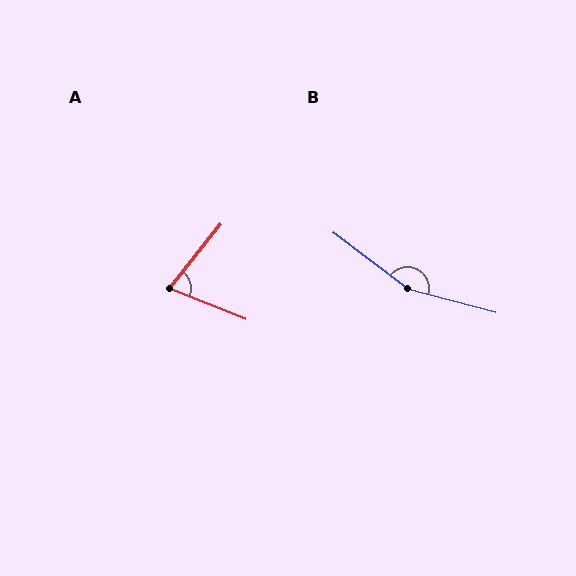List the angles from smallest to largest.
A (73°), B (158°).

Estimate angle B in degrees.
Approximately 158 degrees.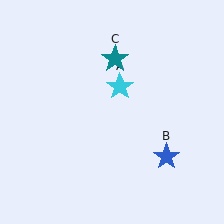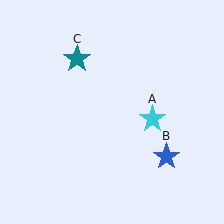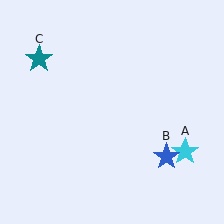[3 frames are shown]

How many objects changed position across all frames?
2 objects changed position: cyan star (object A), teal star (object C).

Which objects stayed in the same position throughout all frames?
Blue star (object B) remained stationary.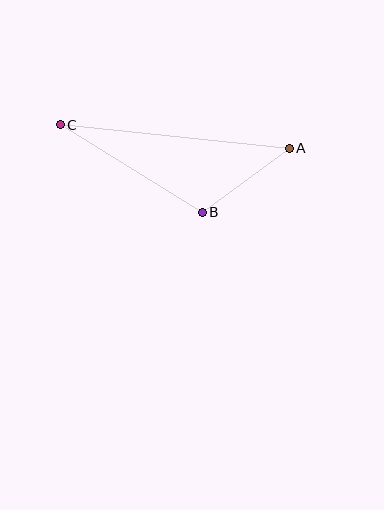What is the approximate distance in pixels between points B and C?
The distance between B and C is approximately 167 pixels.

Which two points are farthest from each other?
Points A and C are farthest from each other.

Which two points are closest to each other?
Points A and B are closest to each other.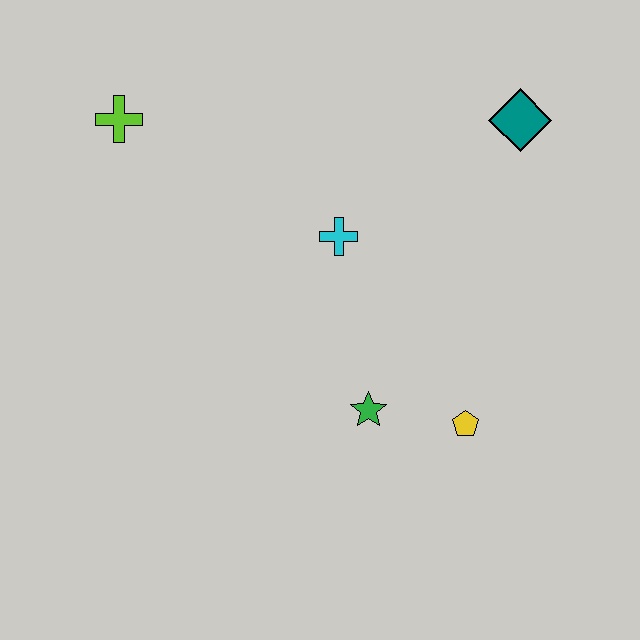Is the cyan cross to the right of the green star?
No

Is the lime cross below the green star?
No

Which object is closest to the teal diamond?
The cyan cross is closest to the teal diamond.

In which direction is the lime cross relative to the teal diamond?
The lime cross is to the left of the teal diamond.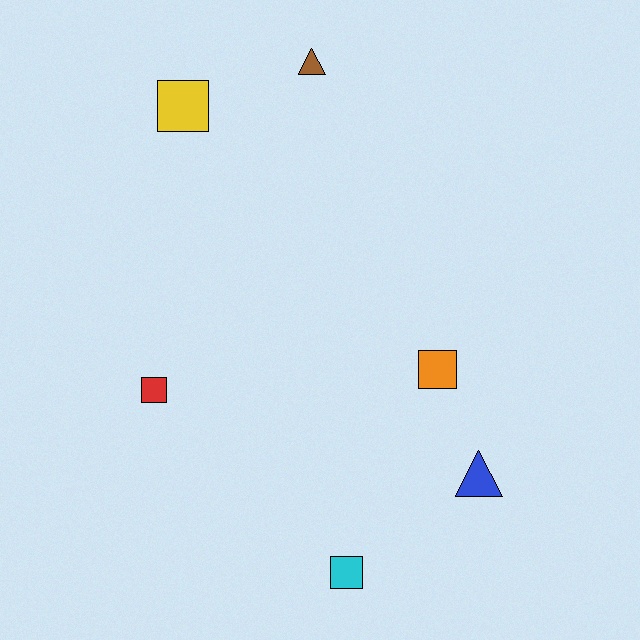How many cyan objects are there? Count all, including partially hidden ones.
There is 1 cyan object.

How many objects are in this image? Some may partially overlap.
There are 6 objects.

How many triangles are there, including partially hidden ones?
There are 2 triangles.